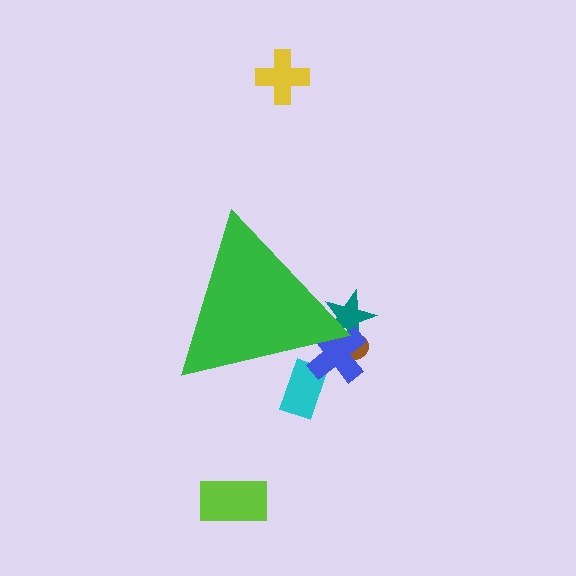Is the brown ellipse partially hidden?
Yes, the brown ellipse is partially hidden behind the green triangle.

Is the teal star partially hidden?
Yes, the teal star is partially hidden behind the green triangle.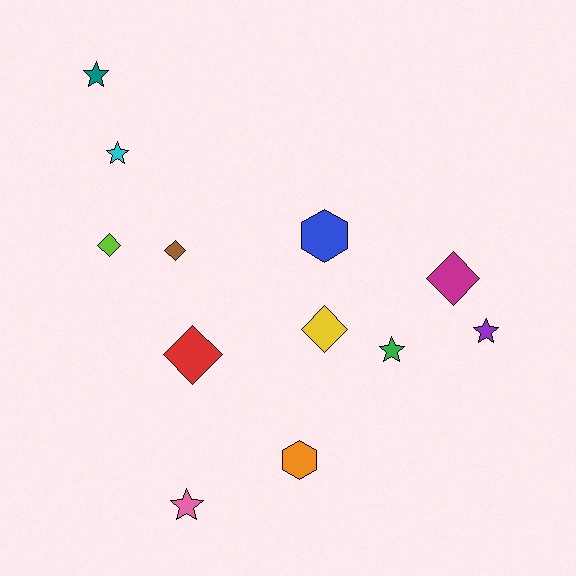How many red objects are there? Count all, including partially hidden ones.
There is 1 red object.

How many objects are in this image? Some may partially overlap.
There are 12 objects.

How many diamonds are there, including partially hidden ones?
There are 5 diamonds.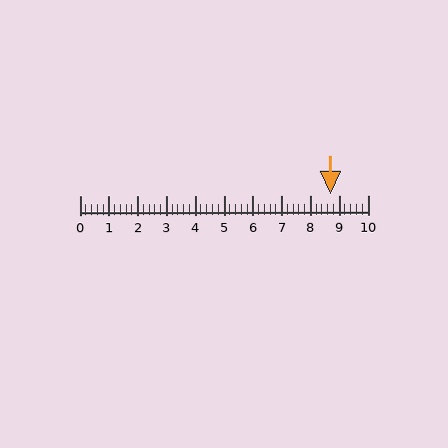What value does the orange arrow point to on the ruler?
The orange arrow points to approximately 8.7.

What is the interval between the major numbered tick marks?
The major tick marks are spaced 1 units apart.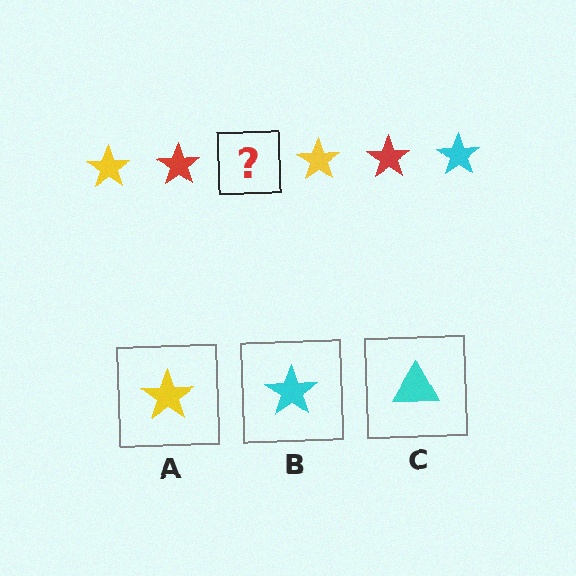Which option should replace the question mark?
Option B.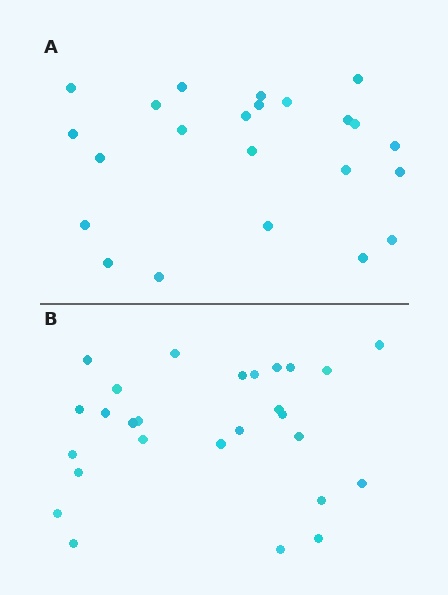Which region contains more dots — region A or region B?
Region B (the bottom region) has more dots.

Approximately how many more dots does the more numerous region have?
Region B has about 4 more dots than region A.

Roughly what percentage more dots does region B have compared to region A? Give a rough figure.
About 15% more.